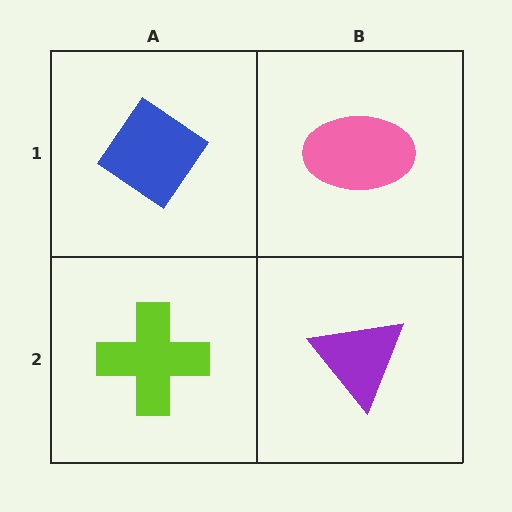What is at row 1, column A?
A blue diamond.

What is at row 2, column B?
A purple triangle.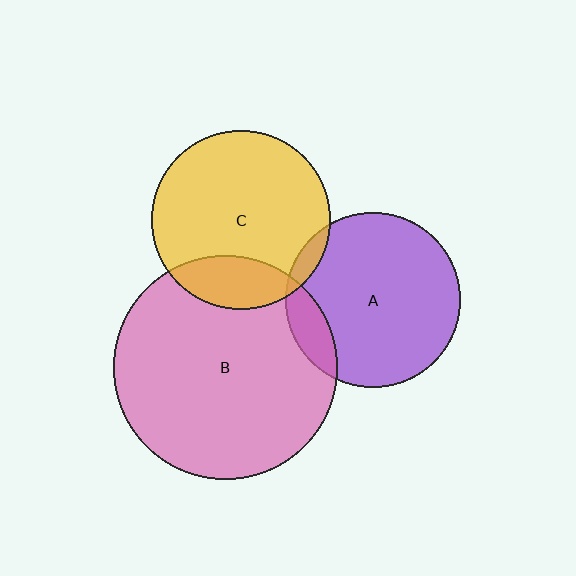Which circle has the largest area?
Circle B (pink).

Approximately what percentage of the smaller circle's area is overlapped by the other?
Approximately 5%.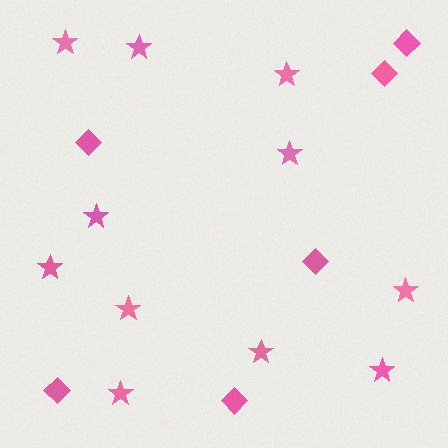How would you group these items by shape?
There are 2 groups: one group of diamonds (6) and one group of stars (11).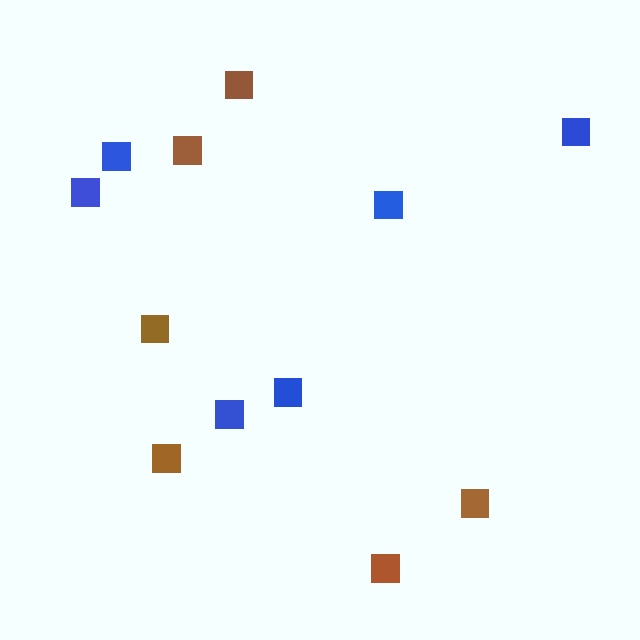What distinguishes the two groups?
There are 2 groups: one group of blue squares (6) and one group of brown squares (6).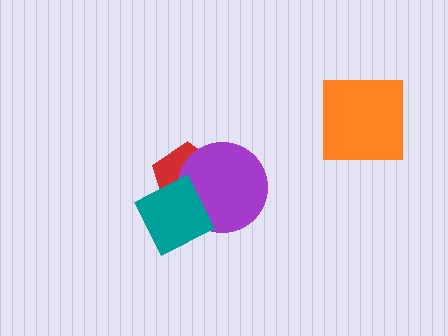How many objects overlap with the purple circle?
2 objects overlap with the purple circle.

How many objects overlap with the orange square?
0 objects overlap with the orange square.